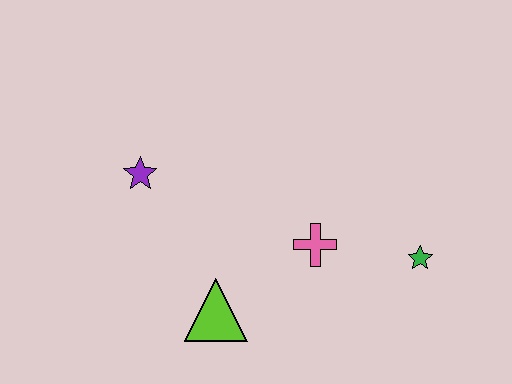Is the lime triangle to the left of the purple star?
No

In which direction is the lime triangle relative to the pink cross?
The lime triangle is to the left of the pink cross.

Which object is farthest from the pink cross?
The purple star is farthest from the pink cross.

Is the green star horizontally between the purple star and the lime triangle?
No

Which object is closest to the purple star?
The lime triangle is closest to the purple star.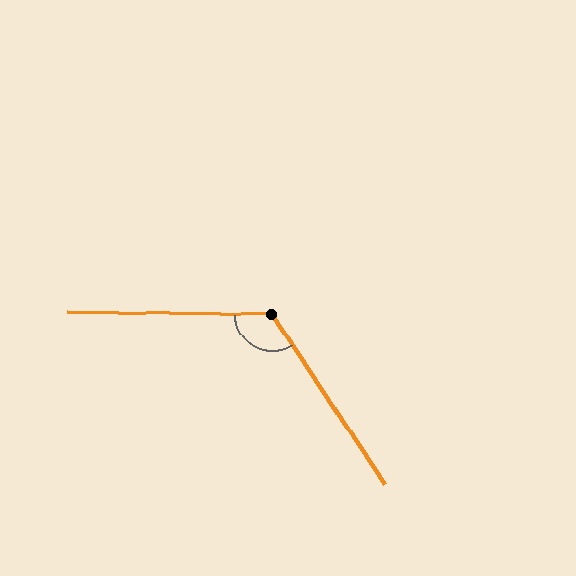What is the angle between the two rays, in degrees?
Approximately 124 degrees.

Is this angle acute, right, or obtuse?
It is obtuse.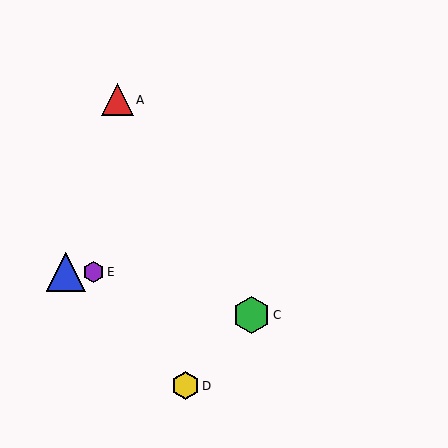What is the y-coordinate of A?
Object A is at y≈100.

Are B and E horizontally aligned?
Yes, both are at y≈272.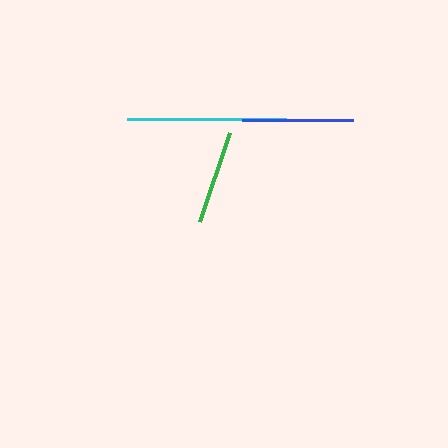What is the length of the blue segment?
The blue segment is approximately 111 pixels long.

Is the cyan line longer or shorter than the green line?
The cyan line is longer than the green line.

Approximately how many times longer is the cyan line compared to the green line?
The cyan line is approximately 1.7 times the length of the green line.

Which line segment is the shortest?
The green line is the shortest at approximately 94 pixels.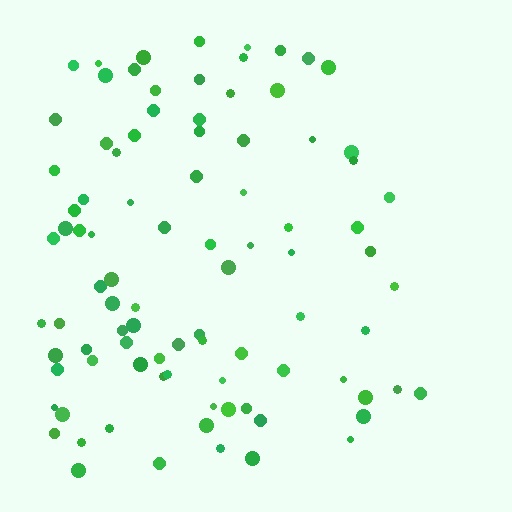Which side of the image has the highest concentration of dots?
The left.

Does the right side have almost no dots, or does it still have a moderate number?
Still a moderate number, just noticeably fewer than the left.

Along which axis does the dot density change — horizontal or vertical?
Horizontal.